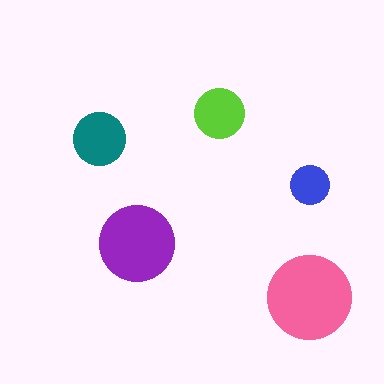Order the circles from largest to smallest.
the pink one, the purple one, the teal one, the lime one, the blue one.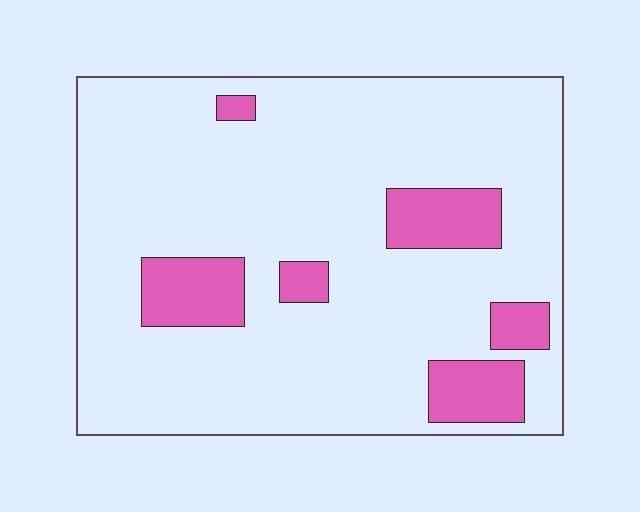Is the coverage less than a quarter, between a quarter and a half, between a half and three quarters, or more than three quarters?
Less than a quarter.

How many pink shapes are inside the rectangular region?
6.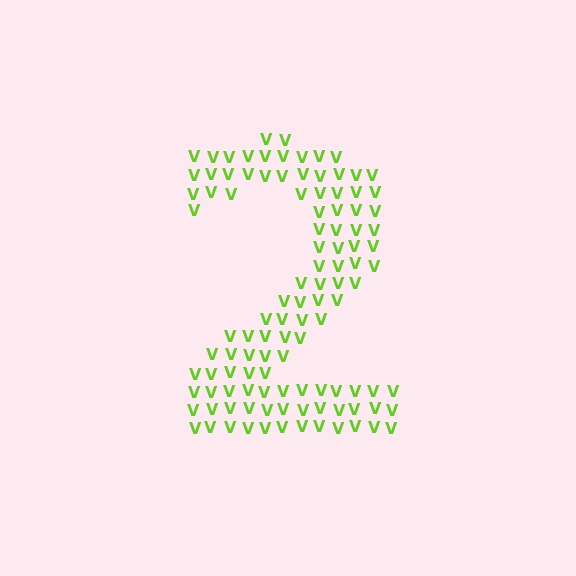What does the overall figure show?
The overall figure shows the digit 2.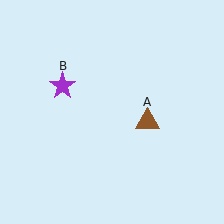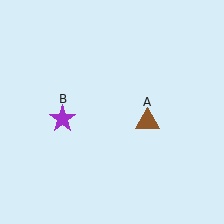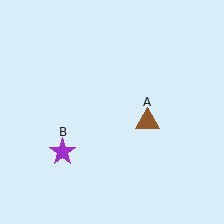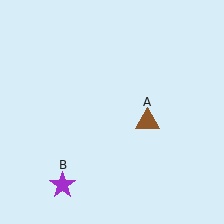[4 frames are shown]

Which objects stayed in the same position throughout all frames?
Brown triangle (object A) remained stationary.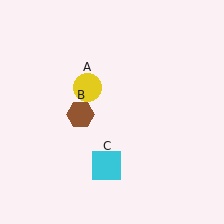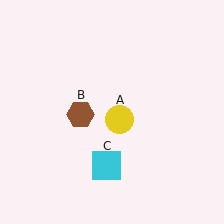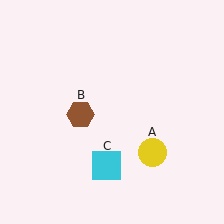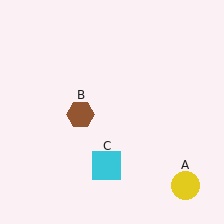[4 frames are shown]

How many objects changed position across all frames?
1 object changed position: yellow circle (object A).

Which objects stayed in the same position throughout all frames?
Brown hexagon (object B) and cyan square (object C) remained stationary.